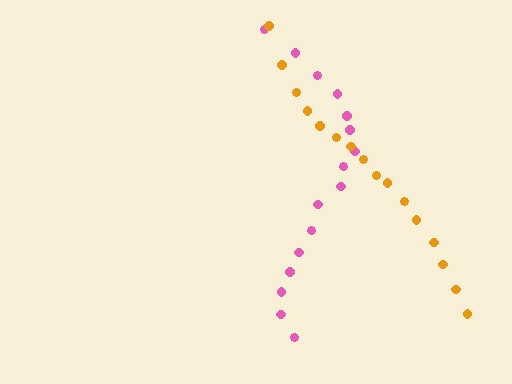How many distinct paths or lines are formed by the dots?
There are 2 distinct paths.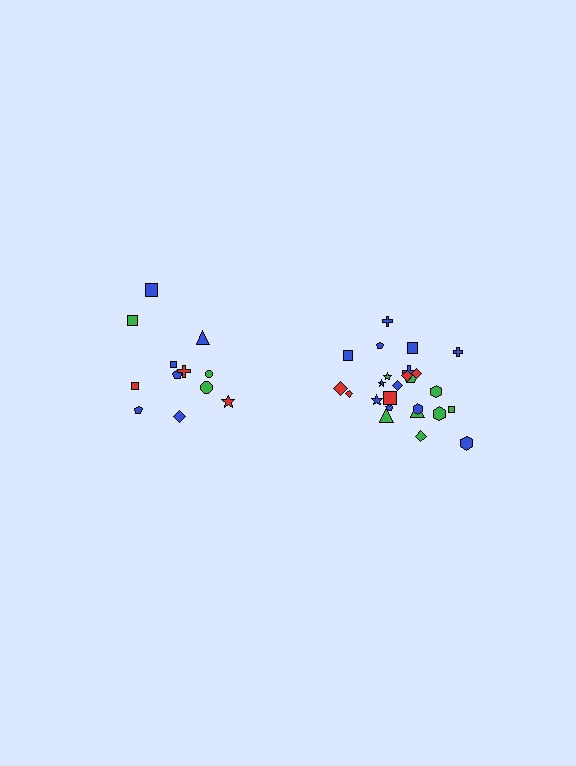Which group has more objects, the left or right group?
The right group.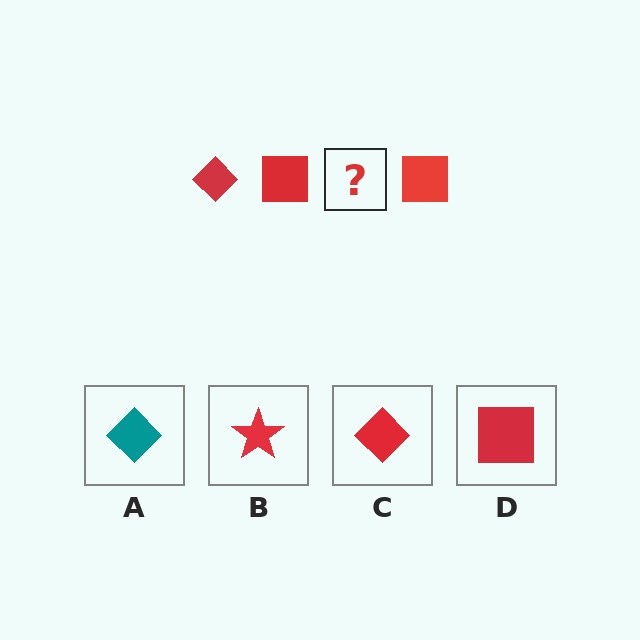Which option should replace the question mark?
Option C.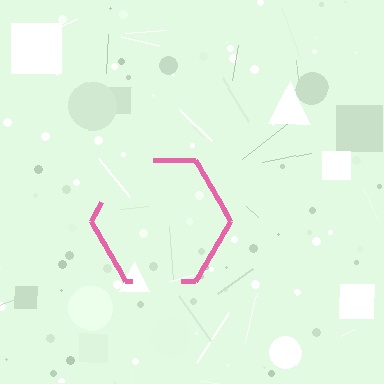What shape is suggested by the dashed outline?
The dashed outline suggests a hexagon.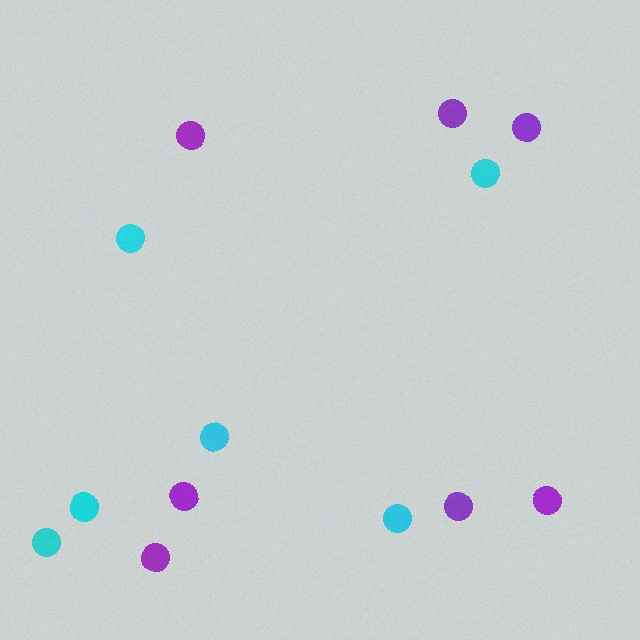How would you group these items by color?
There are 2 groups: one group of cyan circles (6) and one group of purple circles (7).